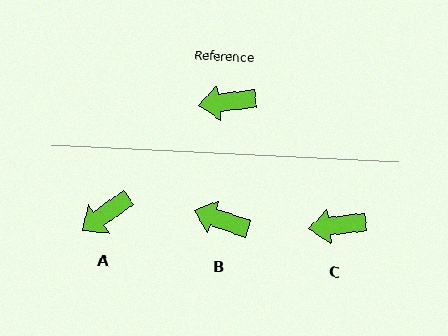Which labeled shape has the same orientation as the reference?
C.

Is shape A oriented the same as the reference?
No, it is off by about 29 degrees.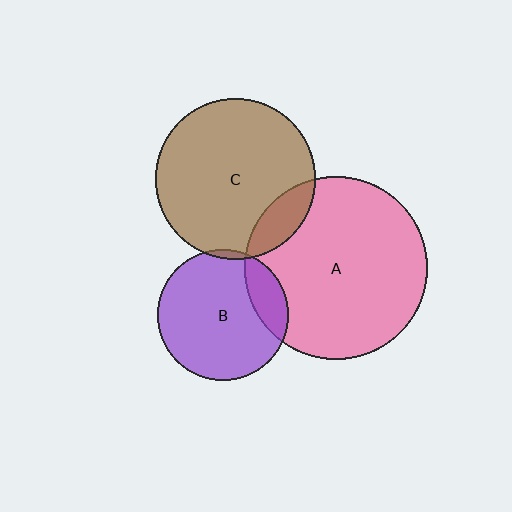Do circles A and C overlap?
Yes.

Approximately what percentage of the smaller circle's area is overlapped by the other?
Approximately 15%.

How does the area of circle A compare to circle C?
Approximately 1.3 times.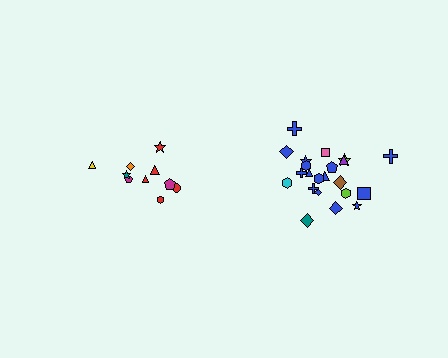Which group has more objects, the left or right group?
The right group.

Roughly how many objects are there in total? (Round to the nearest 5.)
Roughly 30 objects in total.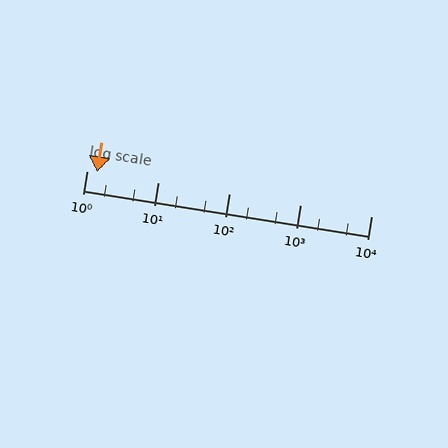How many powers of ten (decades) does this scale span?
The scale spans 4 decades, from 1 to 10000.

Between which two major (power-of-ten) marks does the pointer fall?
The pointer is between 1 and 10.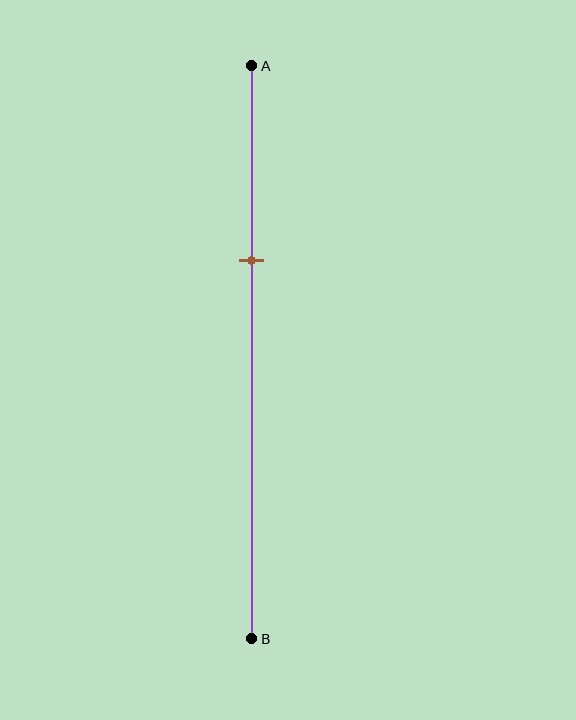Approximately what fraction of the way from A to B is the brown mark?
The brown mark is approximately 35% of the way from A to B.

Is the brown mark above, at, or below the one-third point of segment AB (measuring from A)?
The brown mark is approximately at the one-third point of segment AB.